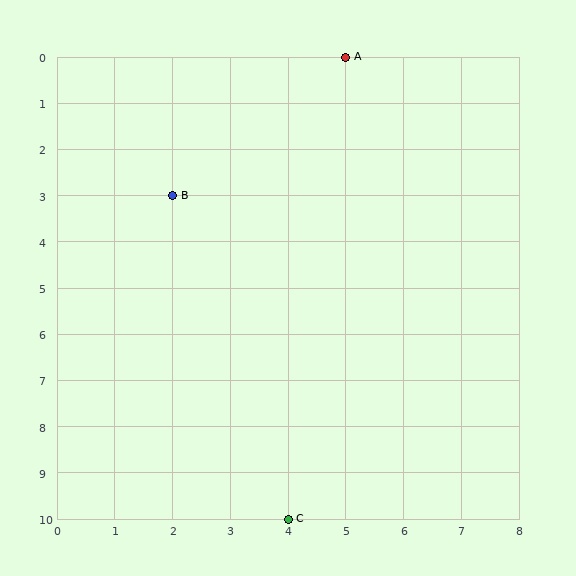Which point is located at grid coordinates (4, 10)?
Point C is at (4, 10).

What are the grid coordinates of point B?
Point B is at grid coordinates (2, 3).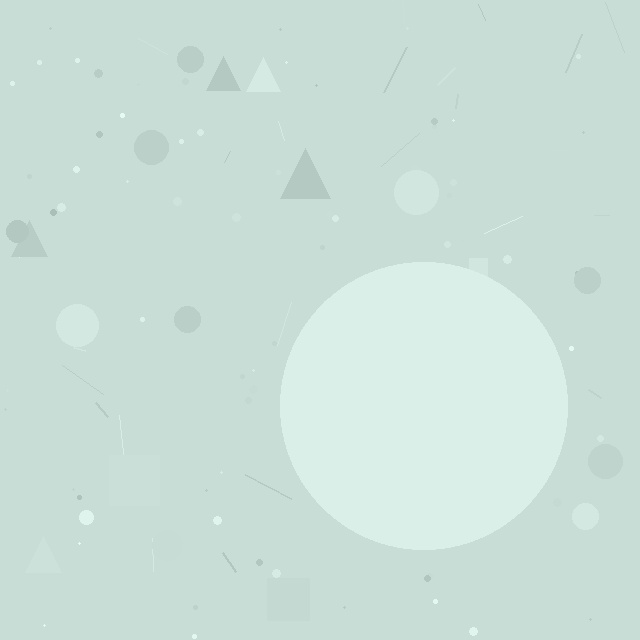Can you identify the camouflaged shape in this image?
The camouflaged shape is a circle.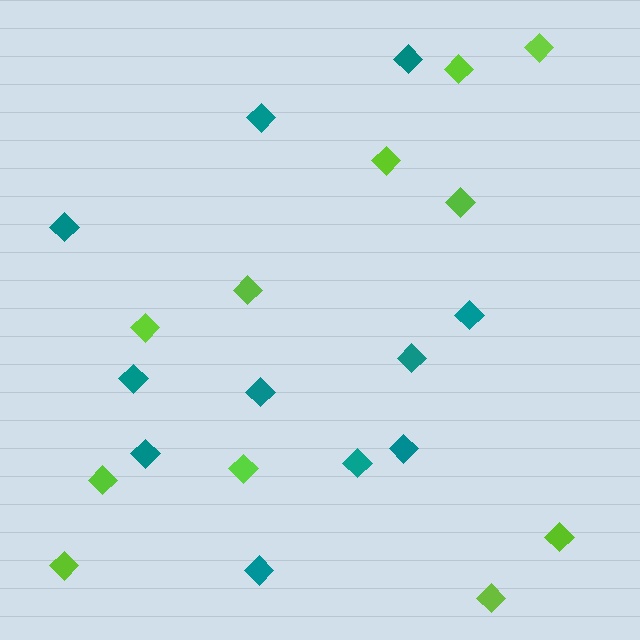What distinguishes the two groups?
There are 2 groups: one group of lime diamonds (11) and one group of teal diamonds (11).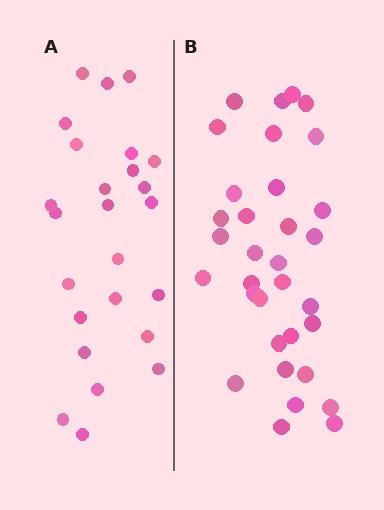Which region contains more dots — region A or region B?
Region B (the right region) has more dots.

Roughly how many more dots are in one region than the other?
Region B has roughly 8 or so more dots than region A.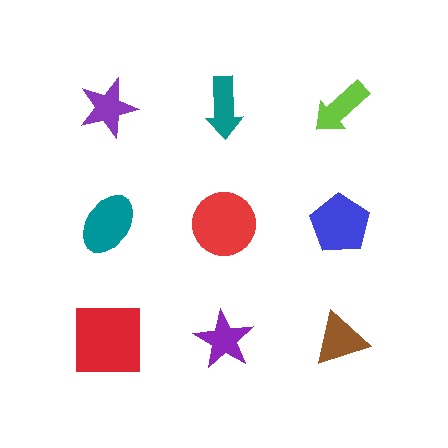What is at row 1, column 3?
A lime arrow.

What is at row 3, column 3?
A brown triangle.